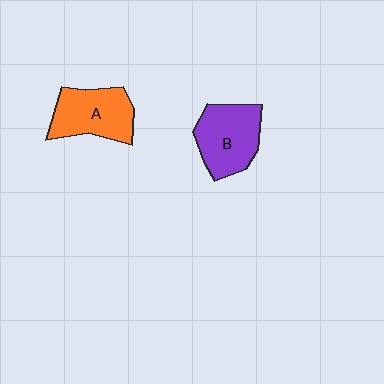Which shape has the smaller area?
Shape A (orange).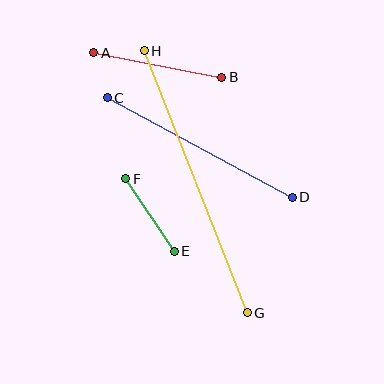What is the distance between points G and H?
The distance is approximately 282 pixels.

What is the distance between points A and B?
The distance is approximately 130 pixels.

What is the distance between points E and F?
The distance is approximately 87 pixels.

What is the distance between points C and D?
The distance is approximately 210 pixels.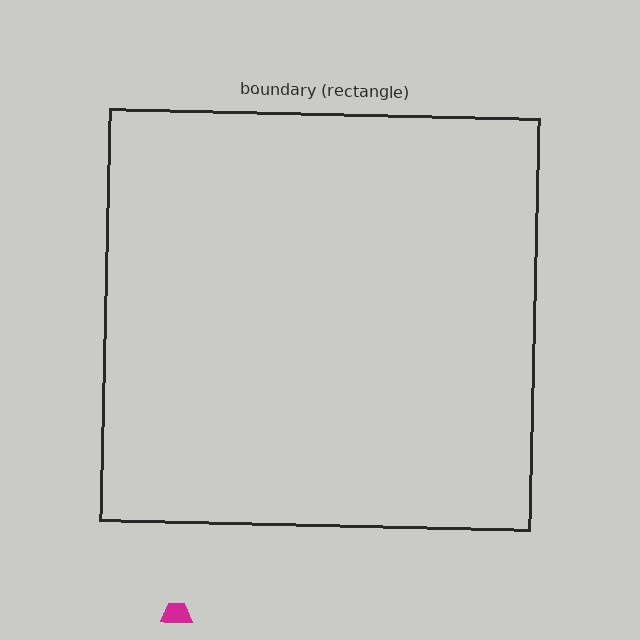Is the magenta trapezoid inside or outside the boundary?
Outside.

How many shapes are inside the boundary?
0 inside, 1 outside.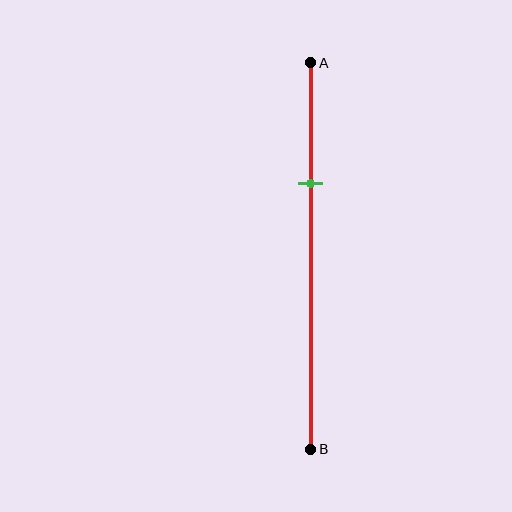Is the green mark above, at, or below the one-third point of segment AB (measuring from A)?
The green mark is approximately at the one-third point of segment AB.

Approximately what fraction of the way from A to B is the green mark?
The green mark is approximately 30% of the way from A to B.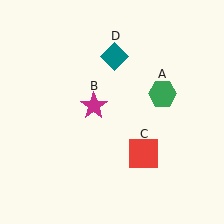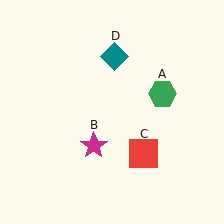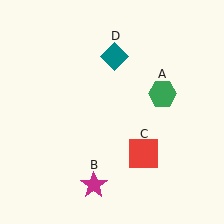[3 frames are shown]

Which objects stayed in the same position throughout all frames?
Green hexagon (object A) and red square (object C) and teal diamond (object D) remained stationary.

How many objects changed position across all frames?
1 object changed position: magenta star (object B).